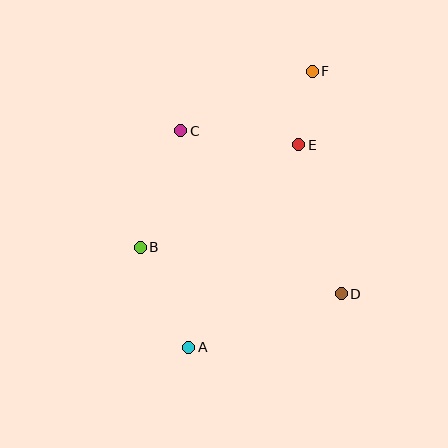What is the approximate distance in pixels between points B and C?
The distance between B and C is approximately 123 pixels.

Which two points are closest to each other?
Points E and F are closest to each other.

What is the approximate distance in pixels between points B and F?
The distance between B and F is approximately 246 pixels.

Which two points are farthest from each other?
Points A and F are farthest from each other.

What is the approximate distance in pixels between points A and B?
The distance between A and B is approximately 111 pixels.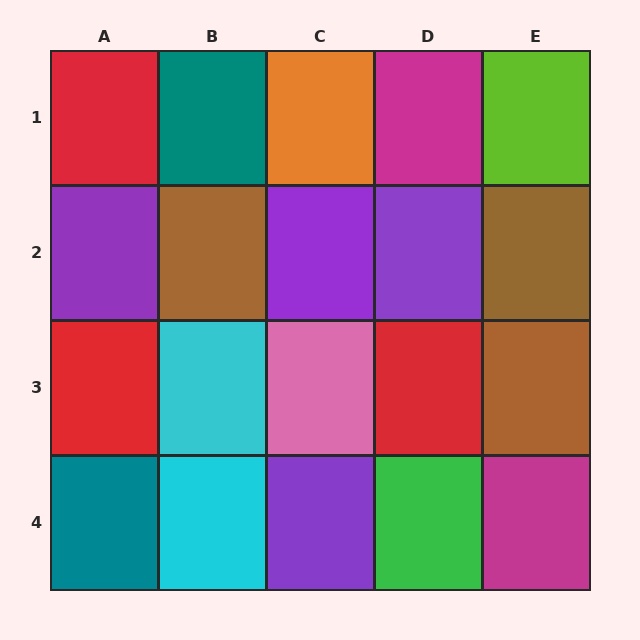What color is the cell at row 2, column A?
Purple.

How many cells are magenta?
2 cells are magenta.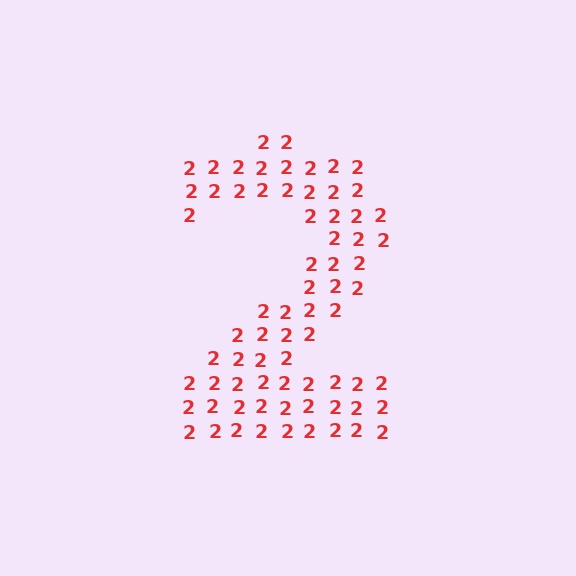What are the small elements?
The small elements are digit 2's.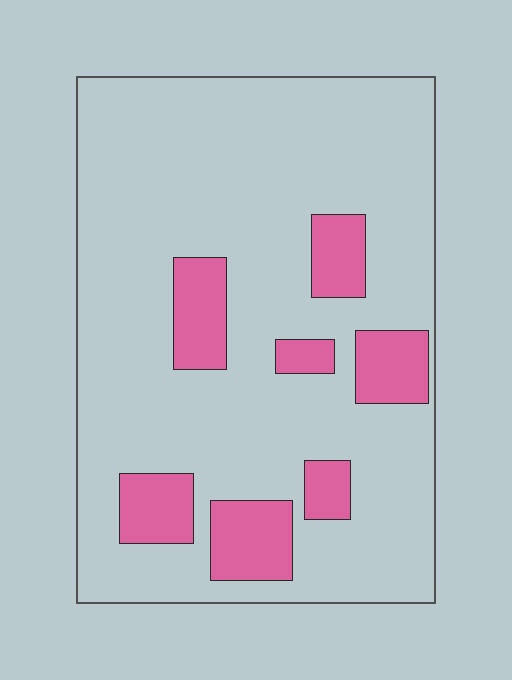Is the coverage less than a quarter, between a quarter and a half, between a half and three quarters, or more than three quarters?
Less than a quarter.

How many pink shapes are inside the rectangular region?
7.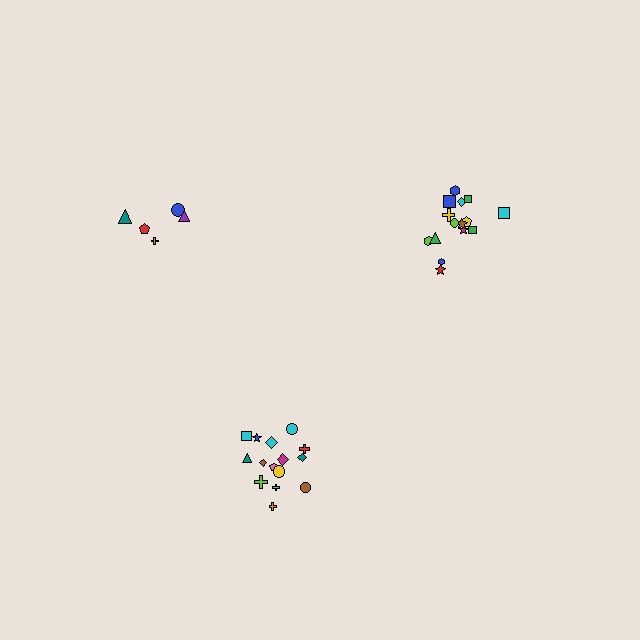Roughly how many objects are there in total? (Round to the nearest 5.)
Roughly 35 objects in total.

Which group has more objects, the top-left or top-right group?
The top-right group.